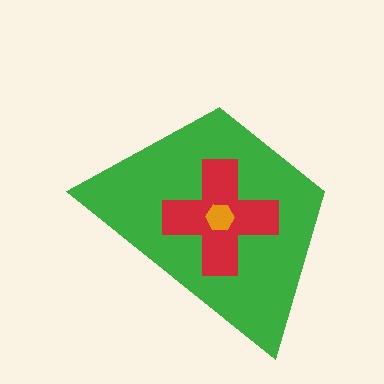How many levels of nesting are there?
3.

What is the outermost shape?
The green trapezoid.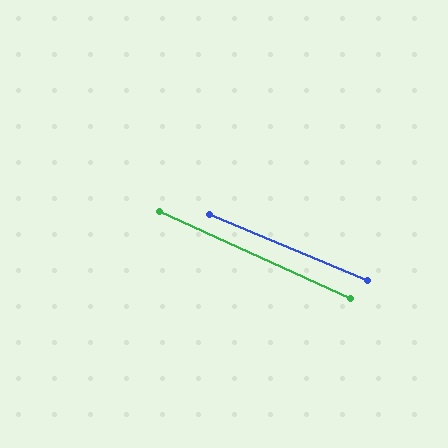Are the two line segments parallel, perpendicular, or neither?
Parallel — their directions differ by only 2.0°.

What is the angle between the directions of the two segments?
Approximately 2 degrees.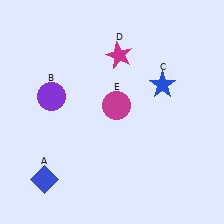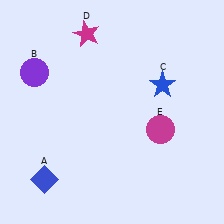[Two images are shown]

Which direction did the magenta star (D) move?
The magenta star (D) moved left.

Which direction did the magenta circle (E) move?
The magenta circle (E) moved right.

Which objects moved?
The objects that moved are: the purple circle (B), the magenta star (D), the magenta circle (E).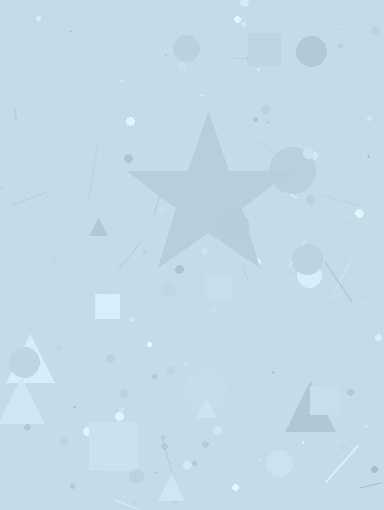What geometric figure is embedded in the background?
A star is embedded in the background.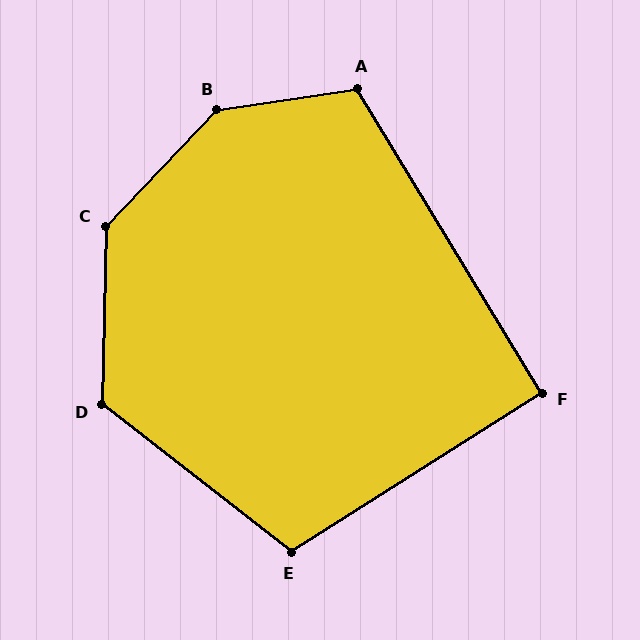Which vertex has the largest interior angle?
B, at approximately 142 degrees.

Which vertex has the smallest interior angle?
F, at approximately 91 degrees.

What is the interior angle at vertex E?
Approximately 110 degrees (obtuse).